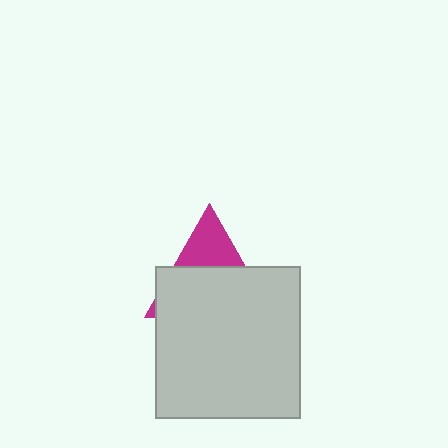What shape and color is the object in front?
The object in front is a light gray rectangle.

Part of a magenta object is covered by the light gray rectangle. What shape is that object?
It is a triangle.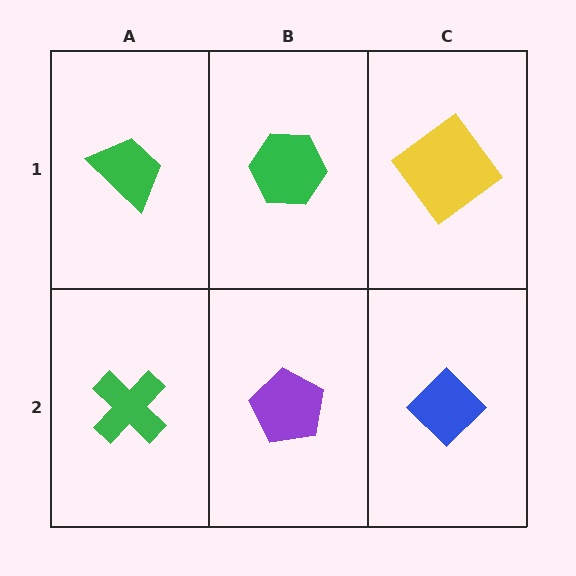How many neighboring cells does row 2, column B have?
3.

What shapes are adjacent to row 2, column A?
A green trapezoid (row 1, column A), a purple pentagon (row 2, column B).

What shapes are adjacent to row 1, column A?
A green cross (row 2, column A), a green hexagon (row 1, column B).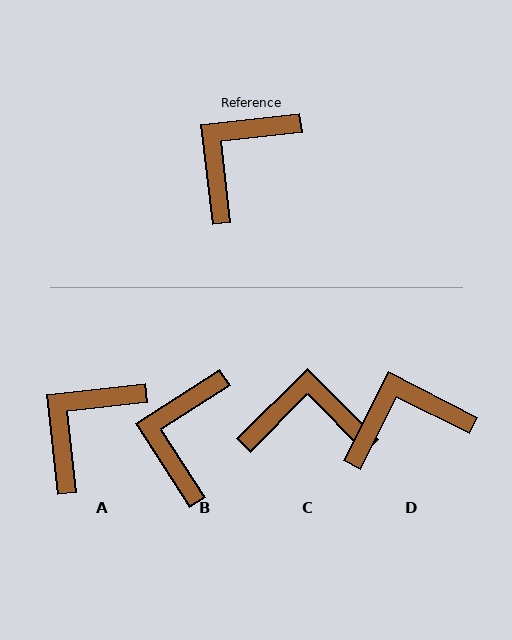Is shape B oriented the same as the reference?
No, it is off by about 26 degrees.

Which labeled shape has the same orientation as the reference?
A.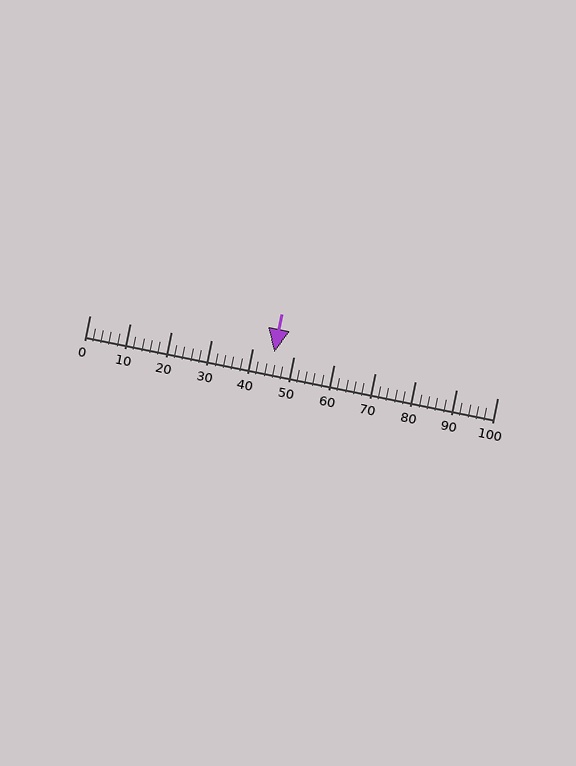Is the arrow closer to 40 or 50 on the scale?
The arrow is closer to 50.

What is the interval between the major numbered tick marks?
The major tick marks are spaced 10 units apart.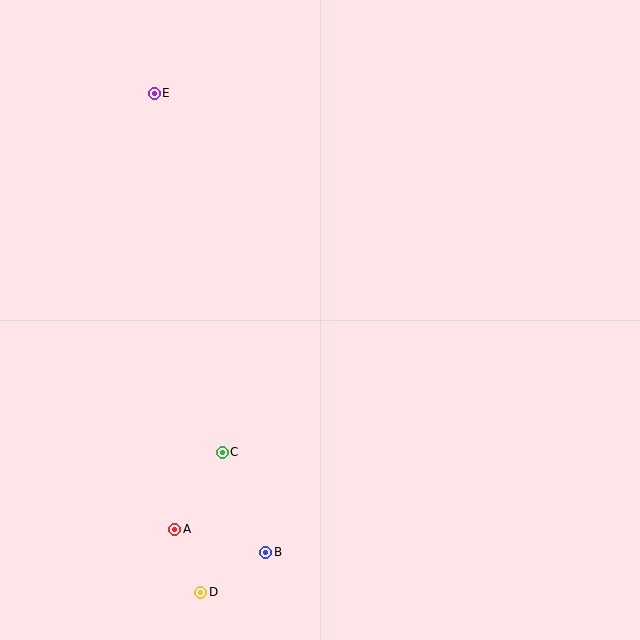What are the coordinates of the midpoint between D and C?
The midpoint between D and C is at (212, 522).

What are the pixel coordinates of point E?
Point E is at (154, 93).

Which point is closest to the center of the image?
Point C at (222, 452) is closest to the center.